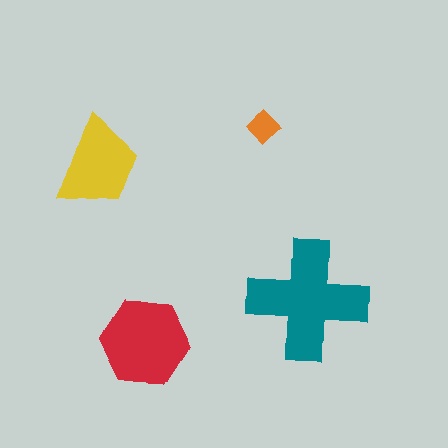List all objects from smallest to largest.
The orange diamond, the yellow trapezoid, the red hexagon, the teal cross.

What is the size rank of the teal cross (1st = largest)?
1st.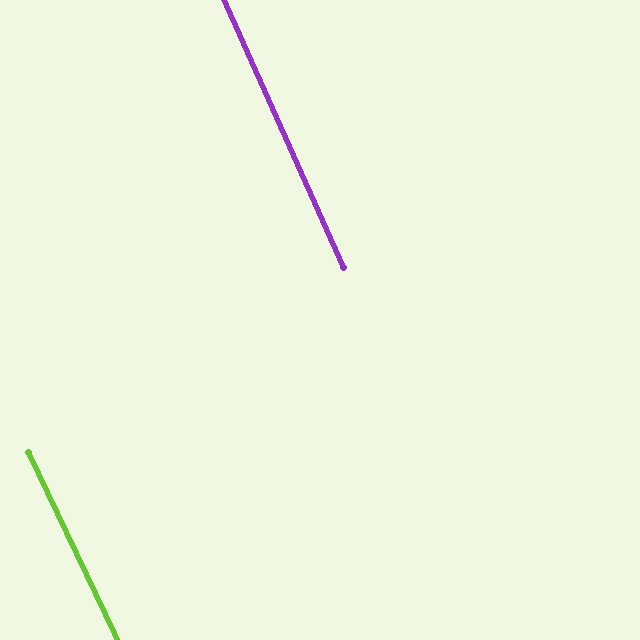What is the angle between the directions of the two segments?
Approximately 2 degrees.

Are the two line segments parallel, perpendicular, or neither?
Parallel — their directions differ by only 1.6°.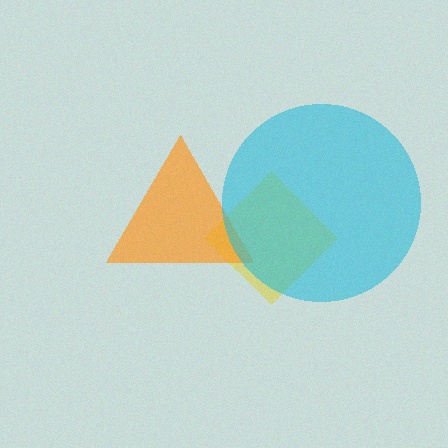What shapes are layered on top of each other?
The layered shapes are: a yellow diamond, an orange triangle, a cyan circle.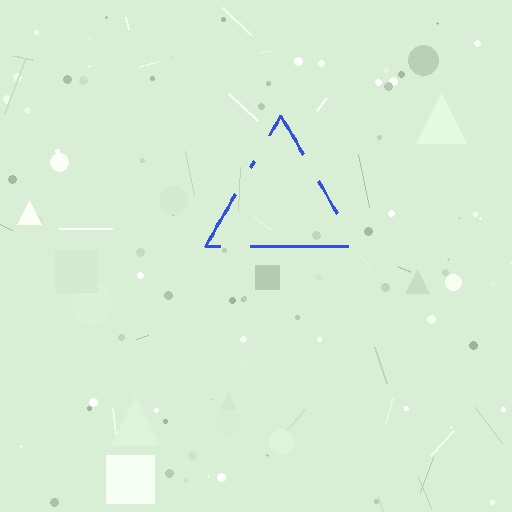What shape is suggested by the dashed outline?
The dashed outline suggests a triangle.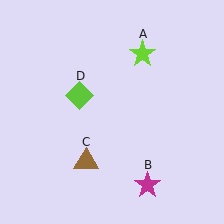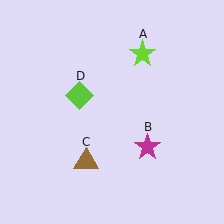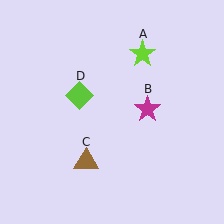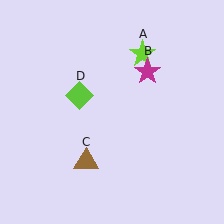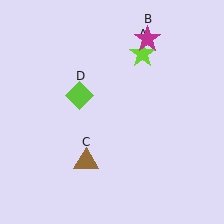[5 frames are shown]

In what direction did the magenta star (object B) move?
The magenta star (object B) moved up.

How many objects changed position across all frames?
1 object changed position: magenta star (object B).